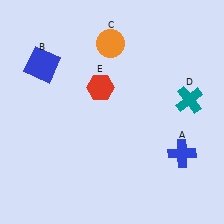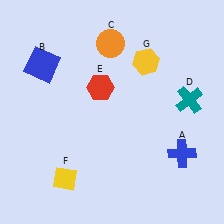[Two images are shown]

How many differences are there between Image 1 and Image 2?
There are 2 differences between the two images.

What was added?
A yellow diamond (F), a yellow hexagon (G) were added in Image 2.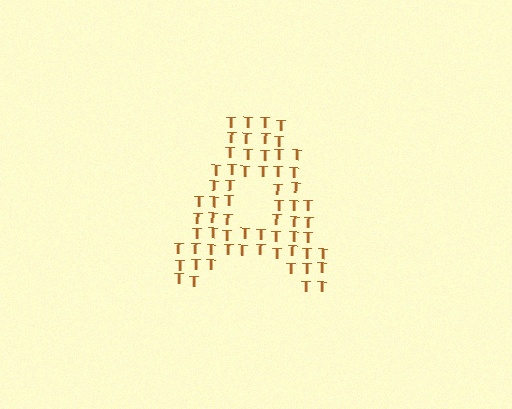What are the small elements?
The small elements are letter T's.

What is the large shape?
The large shape is the letter A.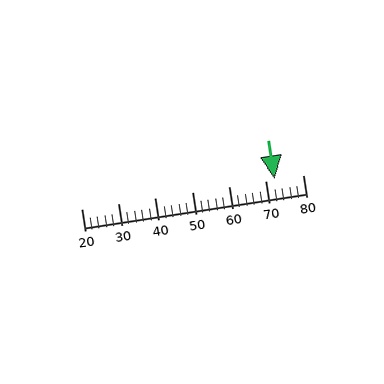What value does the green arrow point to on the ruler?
The green arrow points to approximately 72.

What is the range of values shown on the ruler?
The ruler shows values from 20 to 80.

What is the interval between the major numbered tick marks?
The major tick marks are spaced 10 units apart.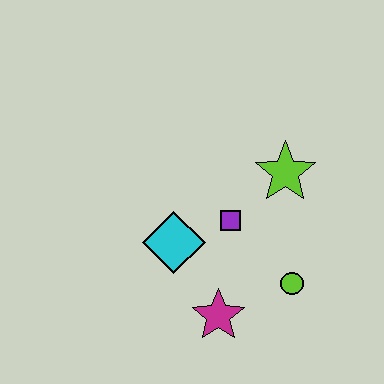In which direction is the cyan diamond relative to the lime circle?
The cyan diamond is to the left of the lime circle.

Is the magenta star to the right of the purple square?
No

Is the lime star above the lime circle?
Yes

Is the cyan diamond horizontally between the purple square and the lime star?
No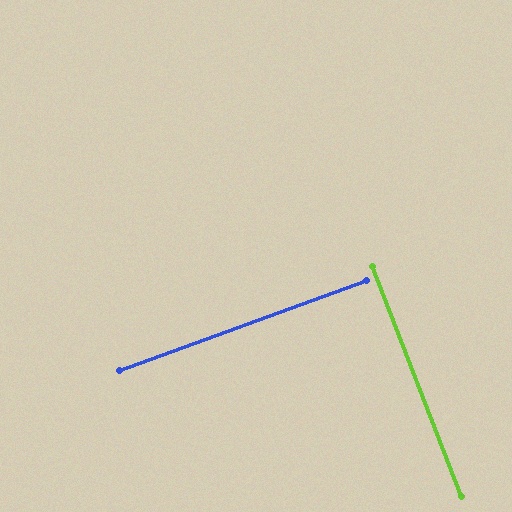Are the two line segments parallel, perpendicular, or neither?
Perpendicular — they meet at approximately 89°.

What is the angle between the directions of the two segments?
Approximately 89 degrees.